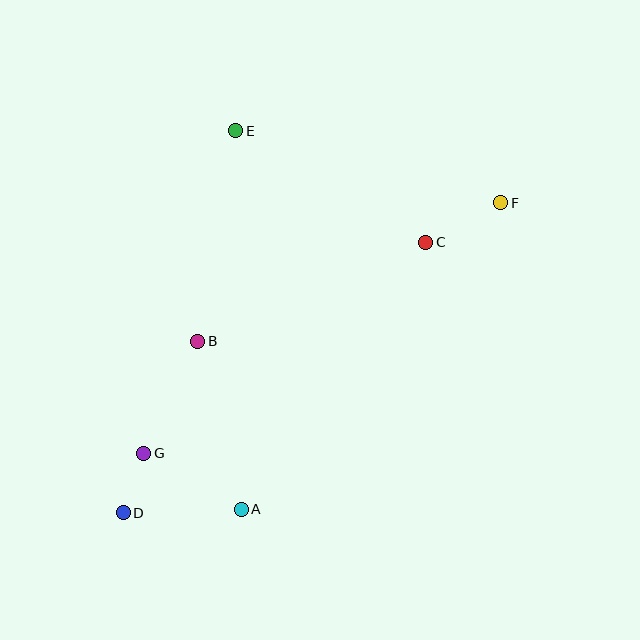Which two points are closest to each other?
Points D and G are closest to each other.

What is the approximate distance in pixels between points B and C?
The distance between B and C is approximately 249 pixels.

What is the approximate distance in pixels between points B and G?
The distance between B and G is approximately 124 pixels.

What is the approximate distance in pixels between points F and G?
The distance between F and G is approximately 436 pixels.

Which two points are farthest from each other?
Points D and F are farthest from each other.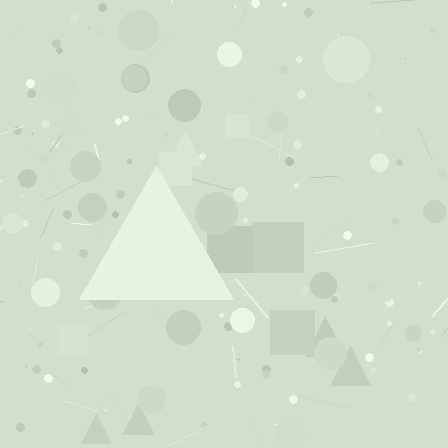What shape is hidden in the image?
A triangle is hidden in the image.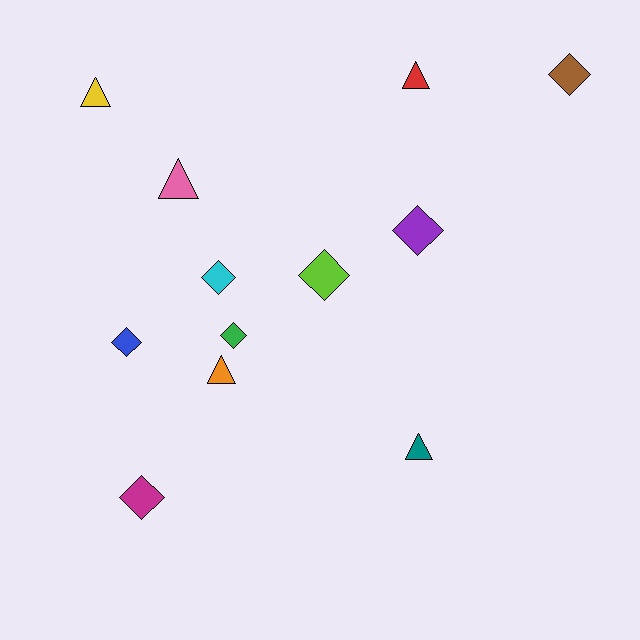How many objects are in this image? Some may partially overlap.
There are 12 objects.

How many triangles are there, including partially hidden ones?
There are 5 triangles.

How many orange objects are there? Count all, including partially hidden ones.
There is 1 orange object.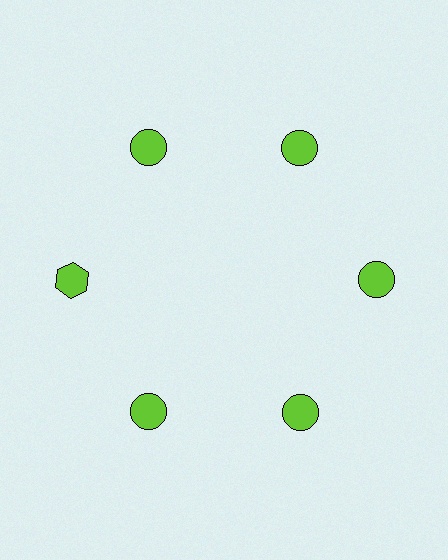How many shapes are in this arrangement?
There are 6 shapes arranged in a ring pattern.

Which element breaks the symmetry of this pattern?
The lime hexagon at roughly the 9 o'clock position breaks the symmetry. All other shapes are lime circles.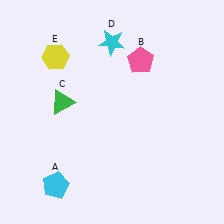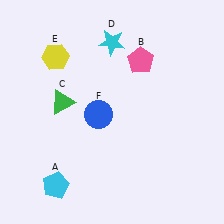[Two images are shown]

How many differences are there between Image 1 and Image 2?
There is 1 difference between the two images.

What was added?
A blue circle (F) was added in Image 2.